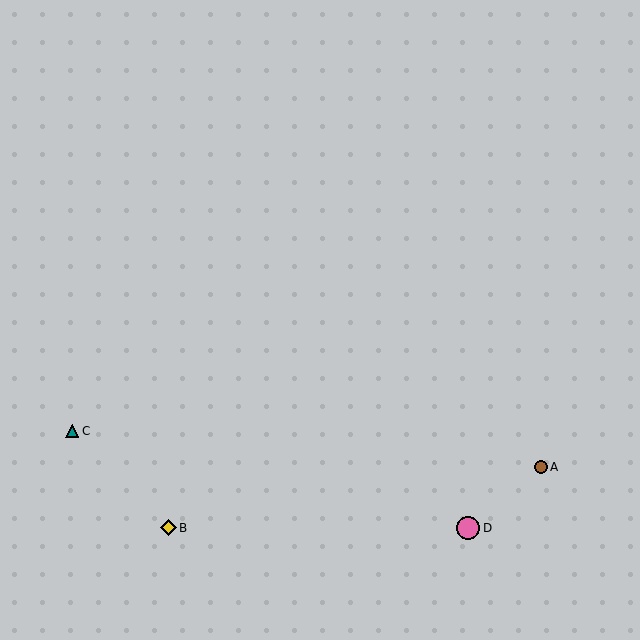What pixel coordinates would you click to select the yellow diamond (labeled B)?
Click at (168, 528) to select the yellow diamond B.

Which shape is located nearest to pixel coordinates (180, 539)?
The yellow diamond (labeled B) at (168, 528) is nearest to that location.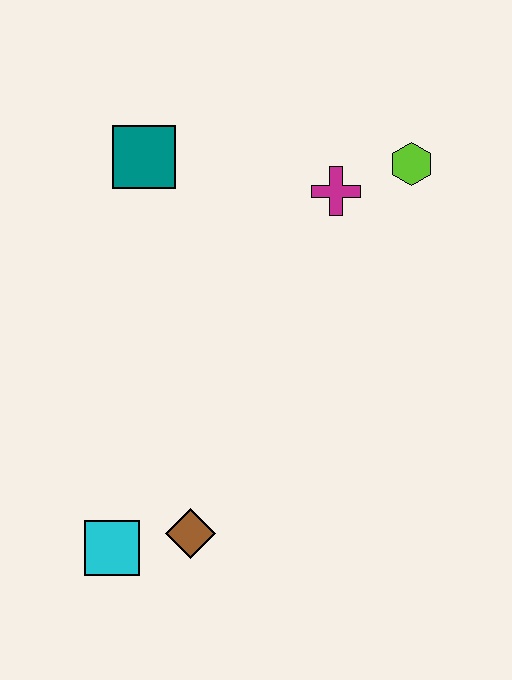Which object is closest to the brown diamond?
The cyan square is closest to the brown diamond.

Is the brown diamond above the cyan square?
Yes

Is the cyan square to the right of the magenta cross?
No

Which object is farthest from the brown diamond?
The lime hexagon is farthest from the brown diamond.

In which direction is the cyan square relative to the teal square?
The cyan square is below the teal square.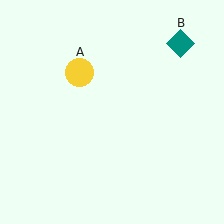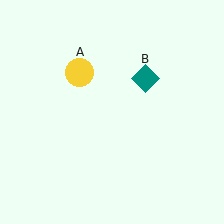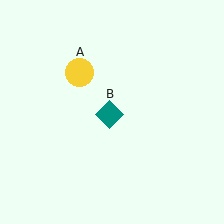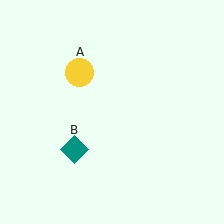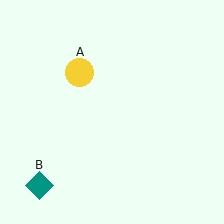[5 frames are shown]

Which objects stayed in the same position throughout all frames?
Yellow circle (object A) remained stationary.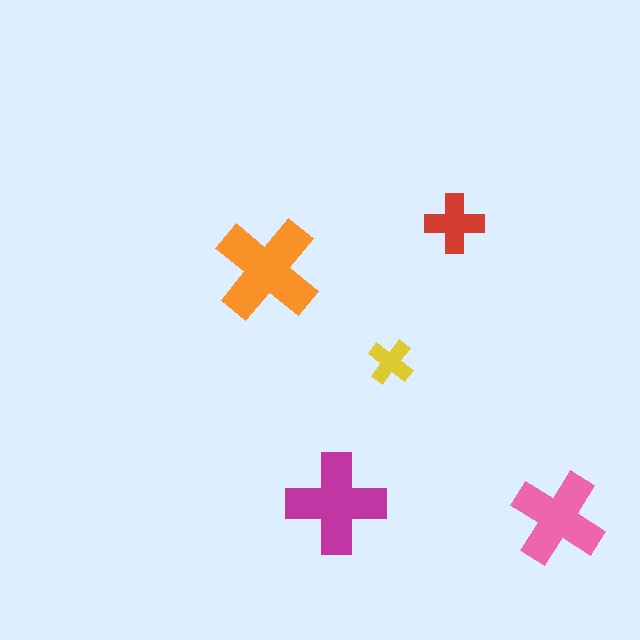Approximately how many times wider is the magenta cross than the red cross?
About 1.5 times wider.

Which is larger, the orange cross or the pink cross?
The orange one.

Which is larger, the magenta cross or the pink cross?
The magenta one.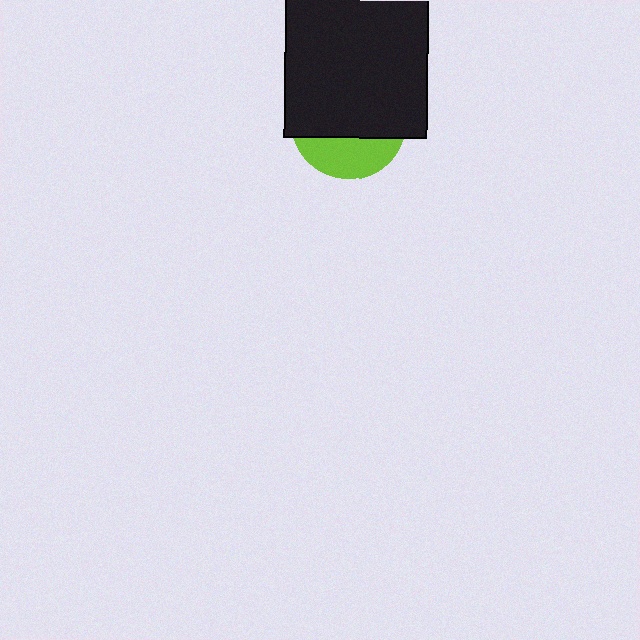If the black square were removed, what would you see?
You would see the complete lime circle.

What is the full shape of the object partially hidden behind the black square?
The partially hidden object is a lime circle.